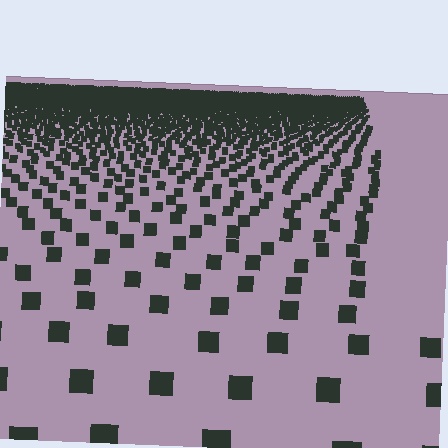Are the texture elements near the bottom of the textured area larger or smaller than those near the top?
Larger. Near the bottom, elements are closer to the viewer and appear at a bigger on-screen size.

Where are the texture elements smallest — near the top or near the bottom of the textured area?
Near the top.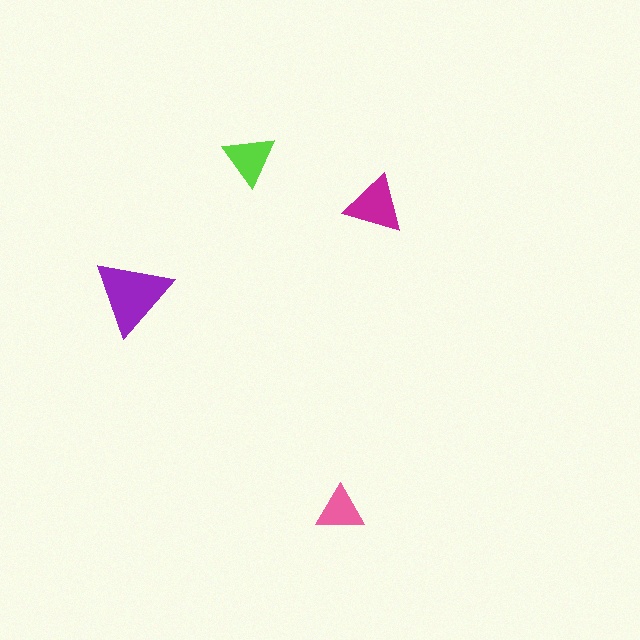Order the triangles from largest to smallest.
the purple one, the magenta one, the lime one, the pink one.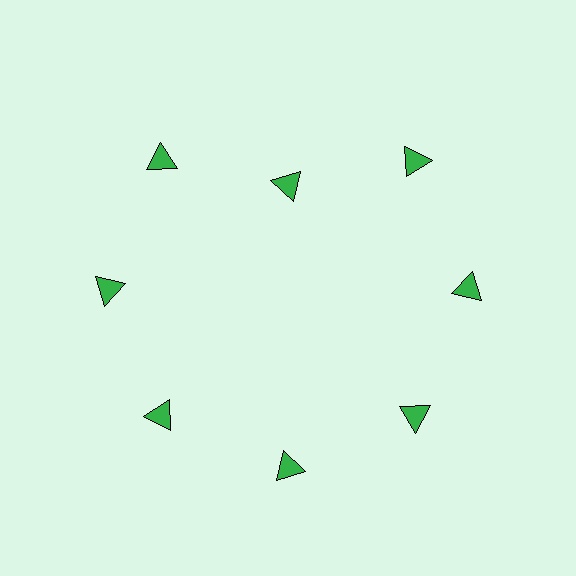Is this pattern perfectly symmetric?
No. The 8 green triangles are arranged in a ring, but one element near the 12 o'clock position is pulled inward toward the center, breaking the 8-fold rotational symmetry.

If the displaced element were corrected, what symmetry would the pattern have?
It would have 8-fold rotational symmetry — the pattern would map onto itself every 45 degrees.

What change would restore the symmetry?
The symmetry would be restored by moving it outward, back onto the ring so that all 8 triangles sit at equal angles and equal distance from the center.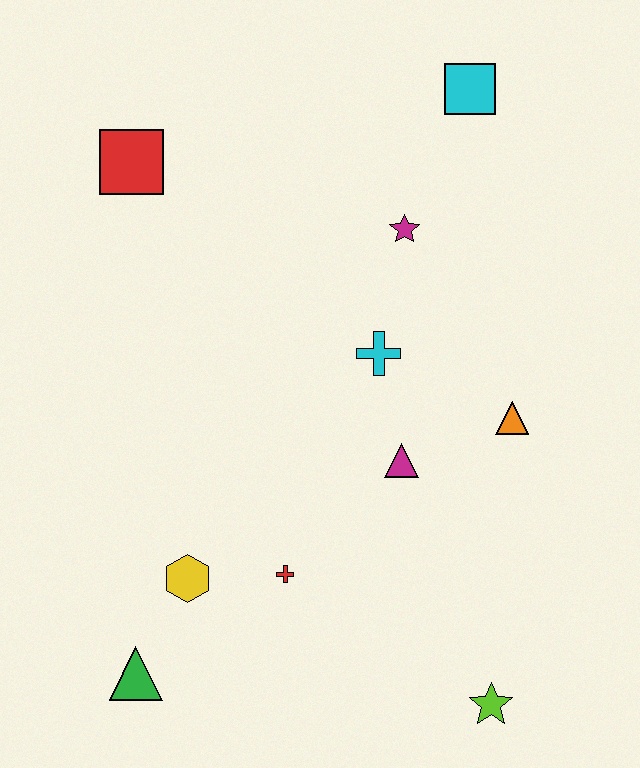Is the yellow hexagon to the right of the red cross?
No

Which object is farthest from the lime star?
The red square is farthest from the lime star.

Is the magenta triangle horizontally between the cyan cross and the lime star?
Yes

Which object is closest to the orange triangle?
The magenta triangle is closest to the orange triangle.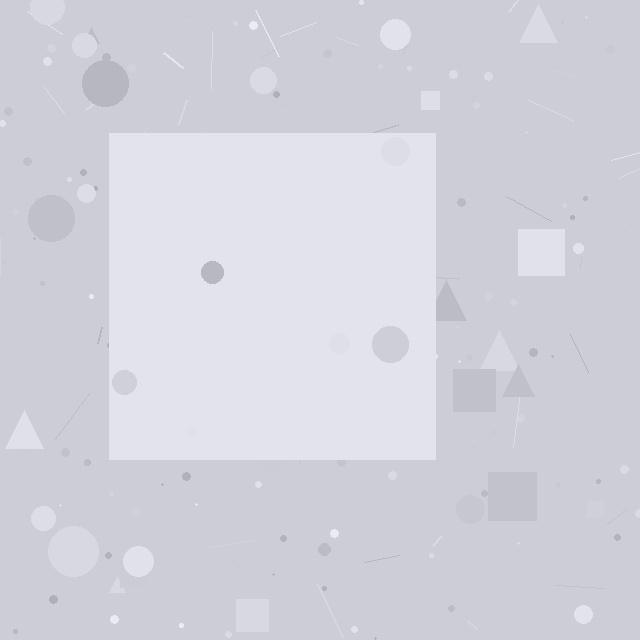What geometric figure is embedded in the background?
A square is embedded in the background.